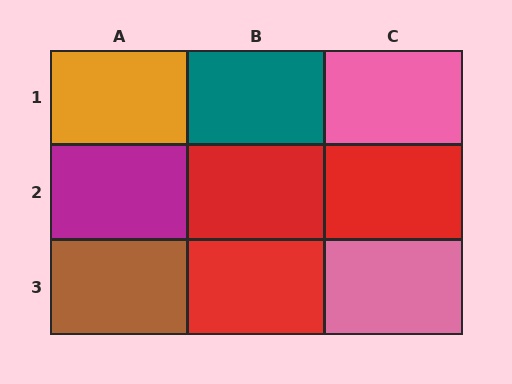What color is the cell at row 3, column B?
Red.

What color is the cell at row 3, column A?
Brown.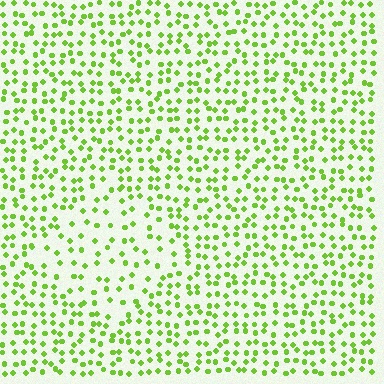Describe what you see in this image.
The image contains small lime elements arranged at two different densities. A diamond-shaped region is visible where the elements are less densely packed than the surrounding area.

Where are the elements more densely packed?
The elements are more densely packed outside the diamond boundary.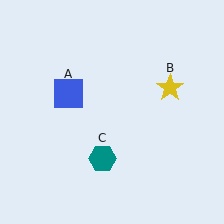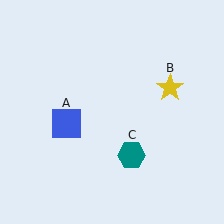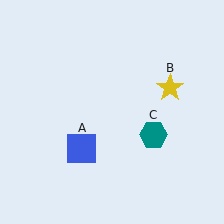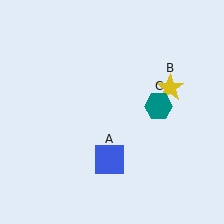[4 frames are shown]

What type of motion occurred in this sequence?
The blue square (object A), teal hexagon (object C) rotated counterclockwise around the center of the scene.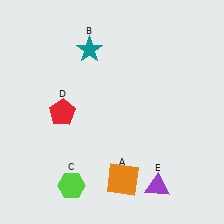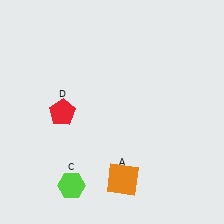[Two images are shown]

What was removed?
The purple triangle (E), the teal star (B) were removed in Image 2.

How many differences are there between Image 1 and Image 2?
There are 2 differences between the two images.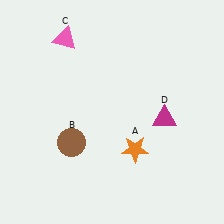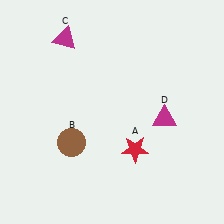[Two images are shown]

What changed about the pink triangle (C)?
In Image 1, C is pink. In Image 2, it changed to magenta.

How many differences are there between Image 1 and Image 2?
There are 2 differences between the two images.